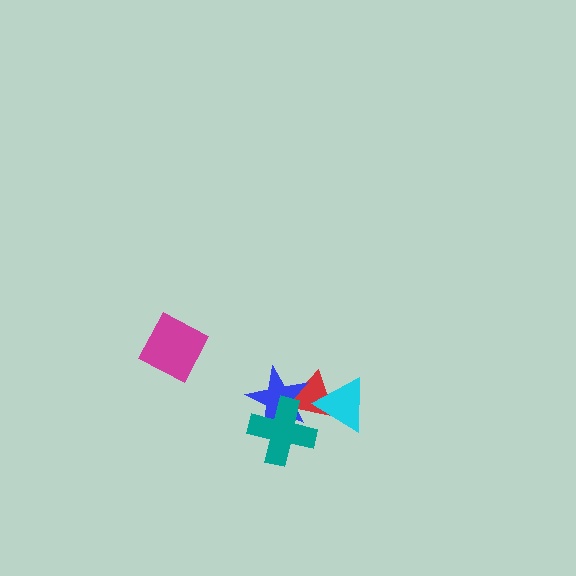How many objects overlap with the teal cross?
2 objects overlap with the teal cross.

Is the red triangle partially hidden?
Yes, it is partially covered by another shape.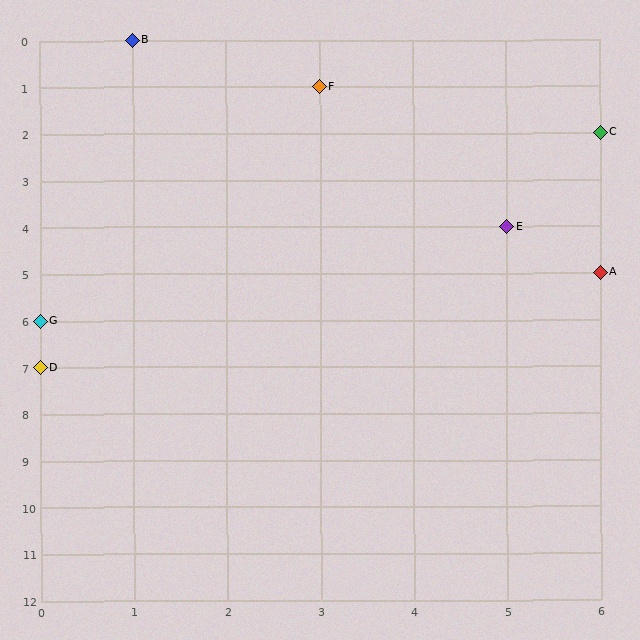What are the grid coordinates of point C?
Point C is at grid coordinates (6, 2).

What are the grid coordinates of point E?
Point E is at grid coordinates (5, 4).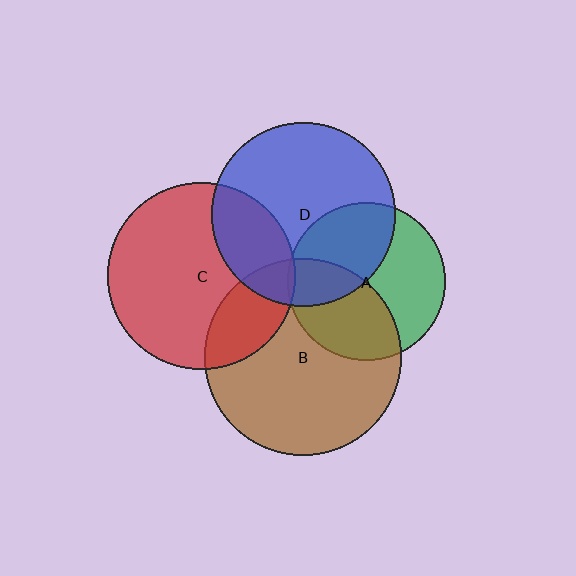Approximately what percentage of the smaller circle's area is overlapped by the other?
Approximately 40%.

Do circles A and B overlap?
Yes.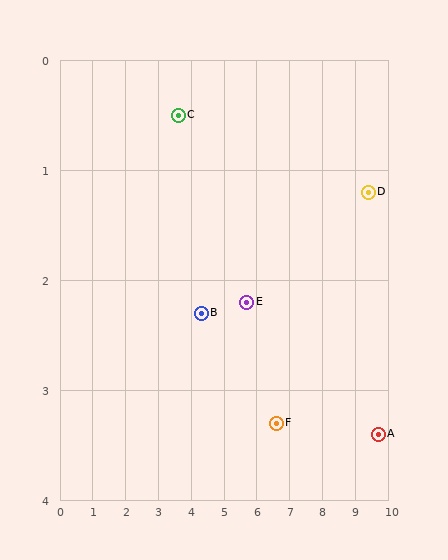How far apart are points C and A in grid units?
Points C and A are about 6.8 grid units apart.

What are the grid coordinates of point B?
Point B is at approximately (4.3, 2.3).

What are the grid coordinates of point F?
Point F is at approximately (6.6, 3.3).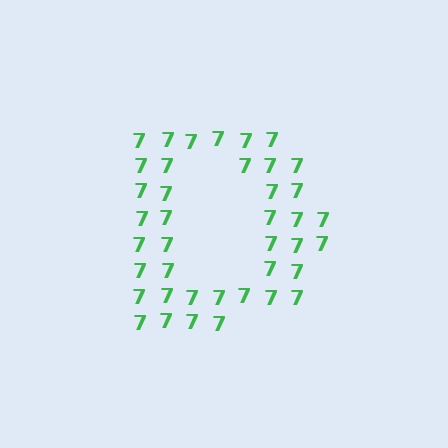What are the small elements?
The small elements are digit 7's.